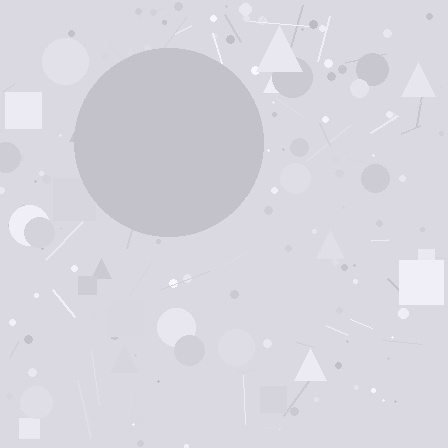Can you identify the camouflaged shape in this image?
The camouflaged shape is a circle.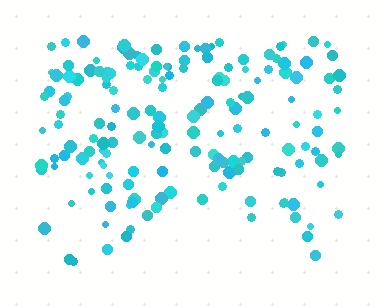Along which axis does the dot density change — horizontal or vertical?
Vertical.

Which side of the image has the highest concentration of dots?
The top.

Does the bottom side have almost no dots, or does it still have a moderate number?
Still a moderate number, just noticeably fewer than the top.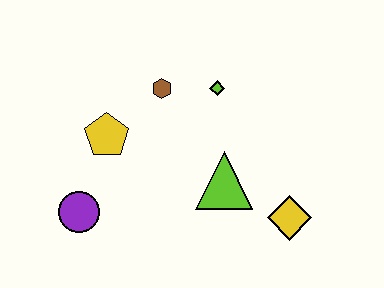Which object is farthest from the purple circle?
The yellow diamond is farthest from the purple circle.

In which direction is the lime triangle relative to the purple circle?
The lime triangle is to the right of the purple circle.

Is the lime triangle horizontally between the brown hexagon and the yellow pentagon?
No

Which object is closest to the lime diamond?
The brown hexagon is closest to the lime diamond.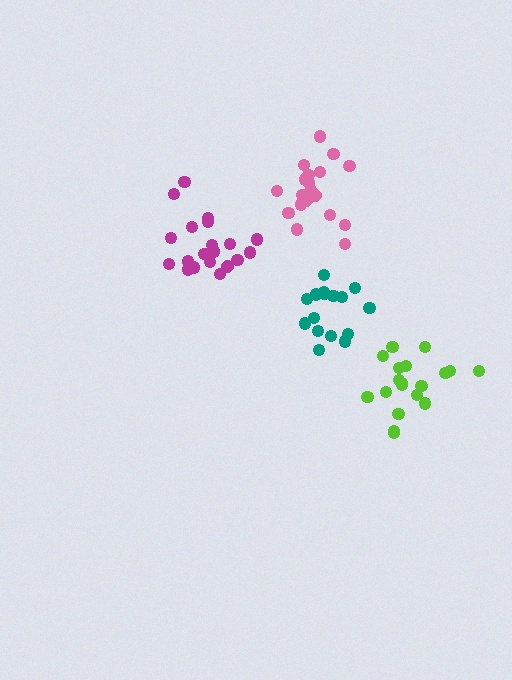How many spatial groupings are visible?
There are 4 spatial groupings.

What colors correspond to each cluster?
The clusters are colored: teal, lime, magenta, pink.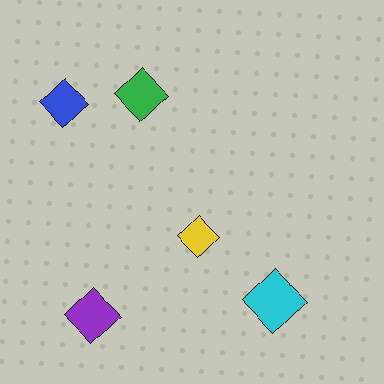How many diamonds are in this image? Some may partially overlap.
There are 5 diamonds.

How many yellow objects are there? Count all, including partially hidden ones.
There is 1 yellow object.